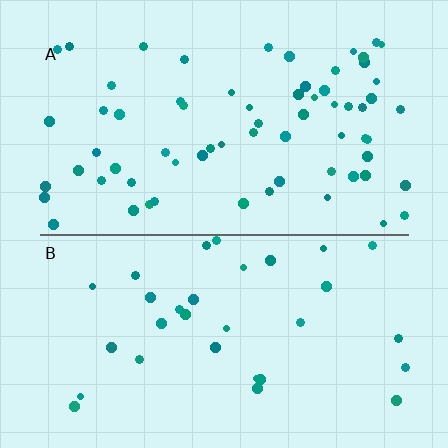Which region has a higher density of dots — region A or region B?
A (the top).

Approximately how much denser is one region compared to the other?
Approximately 2.1× — region A over region B.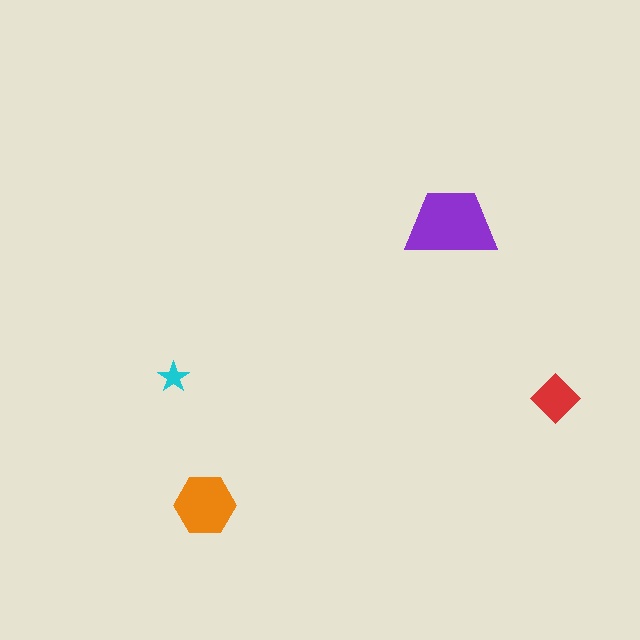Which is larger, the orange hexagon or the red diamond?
The orange hexagon.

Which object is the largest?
The purple trapezoid.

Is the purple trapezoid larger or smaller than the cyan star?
Larger.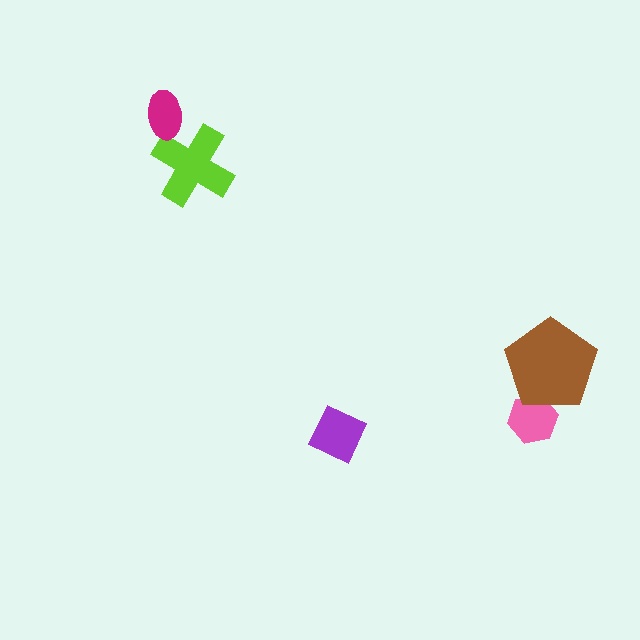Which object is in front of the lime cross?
The magenta ellipse is in front of the lime cross.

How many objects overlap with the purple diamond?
0 objects overlap with the purple diamond.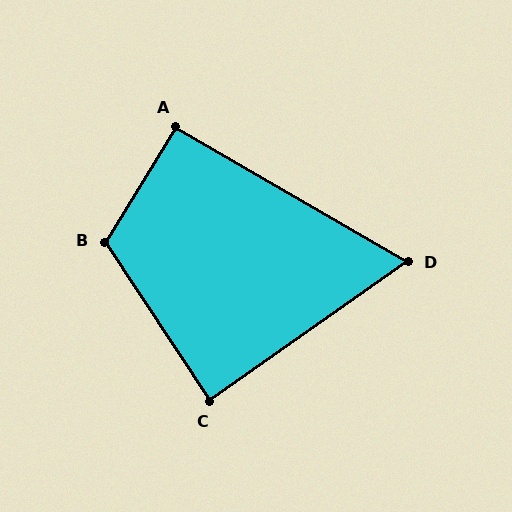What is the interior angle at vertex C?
Approximately 89 degrees (approximately right).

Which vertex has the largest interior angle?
B, at approximately 115 degrees.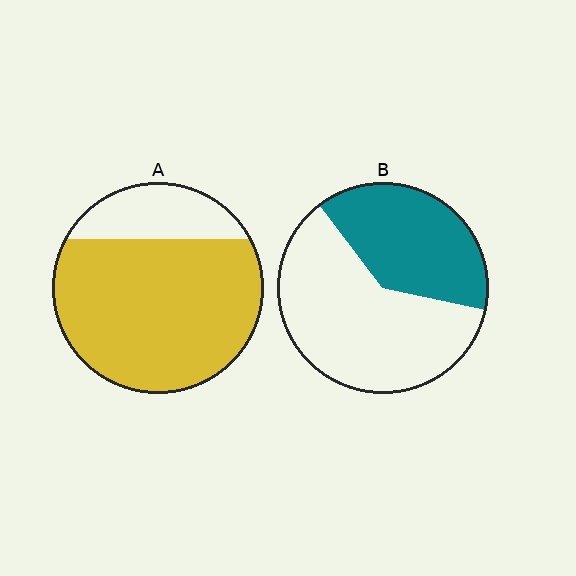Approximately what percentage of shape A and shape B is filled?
A is approximately 80% and B is approximately 40%.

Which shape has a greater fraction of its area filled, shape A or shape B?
Shape A.